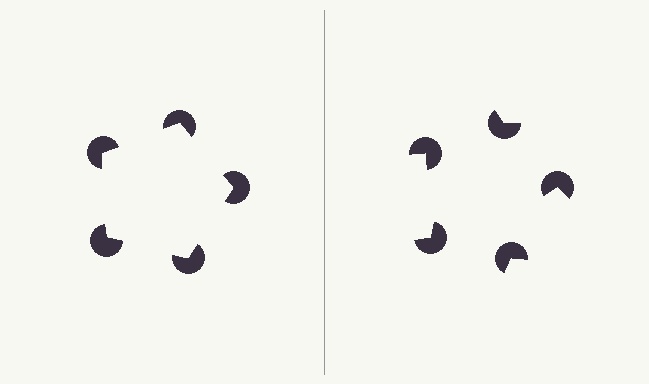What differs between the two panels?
The pac-man discs are positioned identically on both sides; only the wedge orientations differ. On the left they align to a pentagon; on the right they are misaligned.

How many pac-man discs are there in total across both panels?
10 — 5 on each side.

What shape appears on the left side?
An illusory pentagon.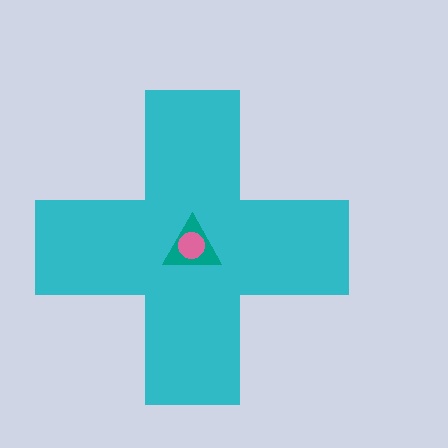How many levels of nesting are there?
3.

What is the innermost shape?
The pink circle.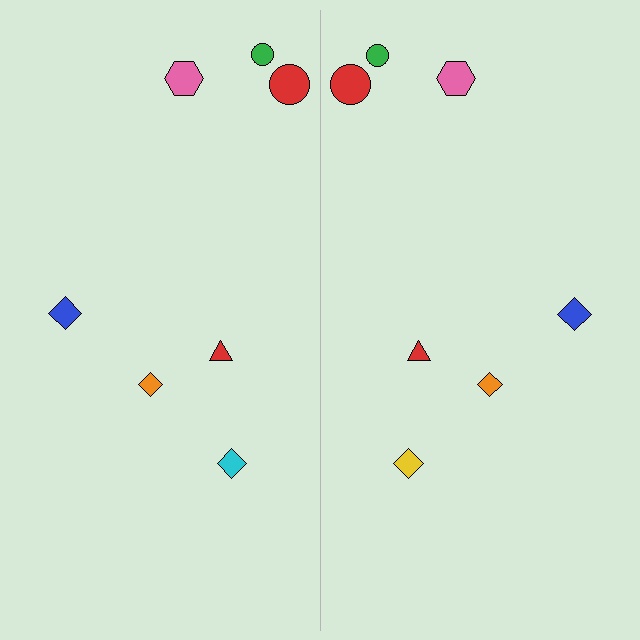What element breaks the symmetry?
The yellow diamond on the right side breaks the symmetry — its mirror counterpart is cyan.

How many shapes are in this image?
There are 14 shapes in this image.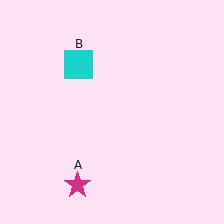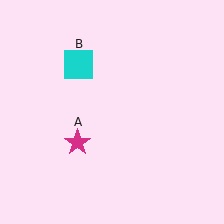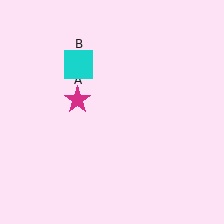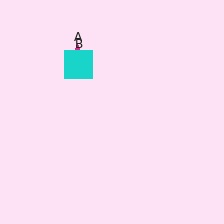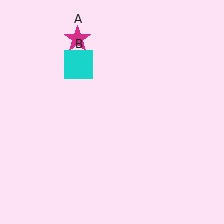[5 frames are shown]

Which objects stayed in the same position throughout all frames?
Cyan square (object B) remained stationary.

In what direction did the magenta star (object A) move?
The magenta star (object A) moved up.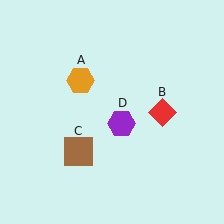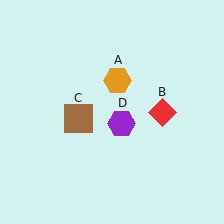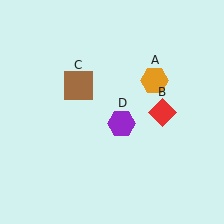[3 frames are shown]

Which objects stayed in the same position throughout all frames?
Red diamond (object B) and purple hexagon (object D) remained stationary.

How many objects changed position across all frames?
2 objects changed position: orange hexagon (object A), brown square (object C).